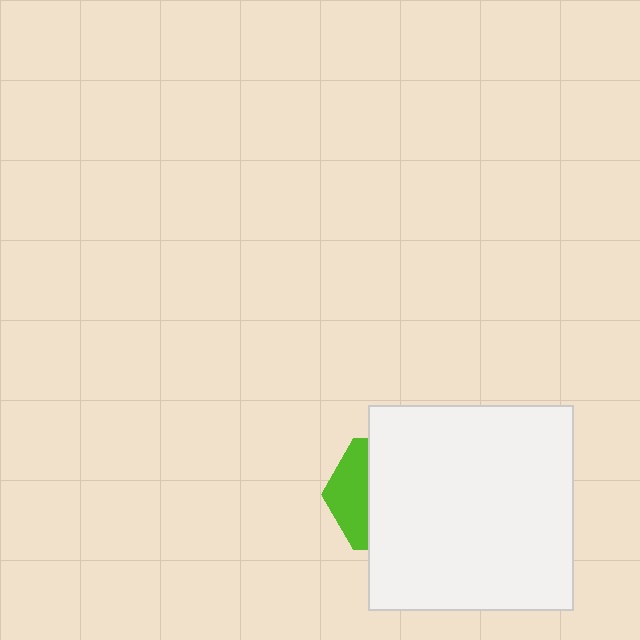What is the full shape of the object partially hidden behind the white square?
The partially hidden object is a lime hexagon.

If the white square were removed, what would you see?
You would see the complete lime hexagon.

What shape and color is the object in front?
The object in front is a white square.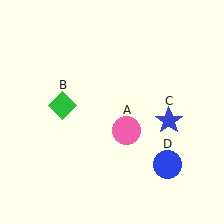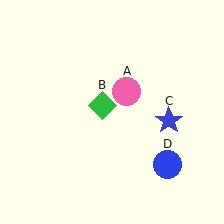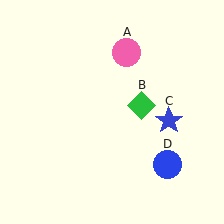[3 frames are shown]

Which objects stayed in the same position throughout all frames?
Blue star (object C) and blue circle (object D) remained stationary.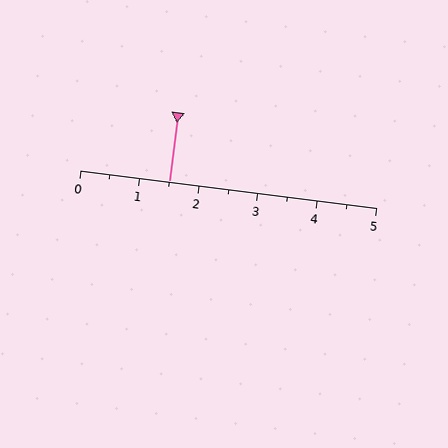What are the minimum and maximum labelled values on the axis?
The axis runs from 0 to 5.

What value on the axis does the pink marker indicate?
The marker indicates approximately 1.5.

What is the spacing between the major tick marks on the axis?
The major ticks are spaced 1 apart.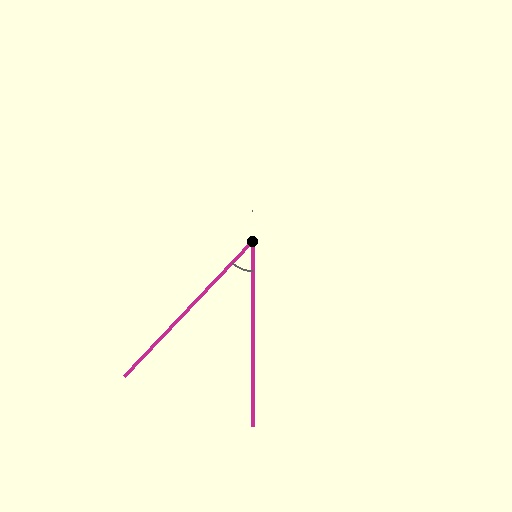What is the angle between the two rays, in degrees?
Approximately 43 degrees.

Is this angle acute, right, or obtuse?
It is acute.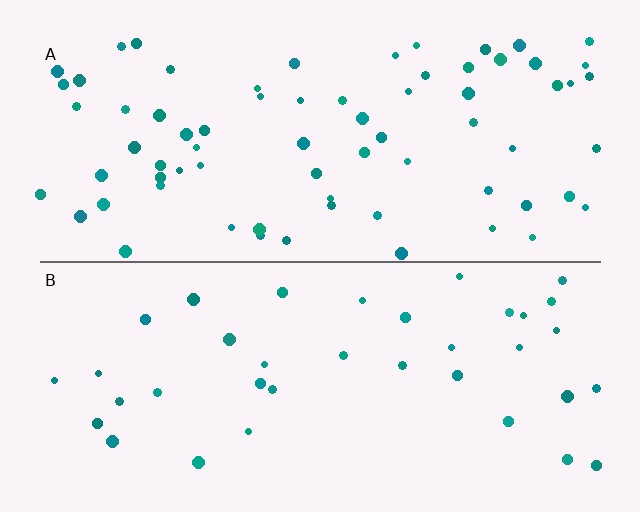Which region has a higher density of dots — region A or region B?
A (the top).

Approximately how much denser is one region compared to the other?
Approximately 1.9× — region A over region B.